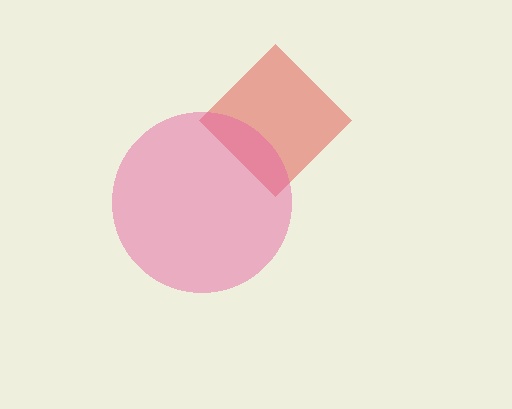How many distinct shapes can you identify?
There are 2 distinct shapes: a red diamond, a pink circle.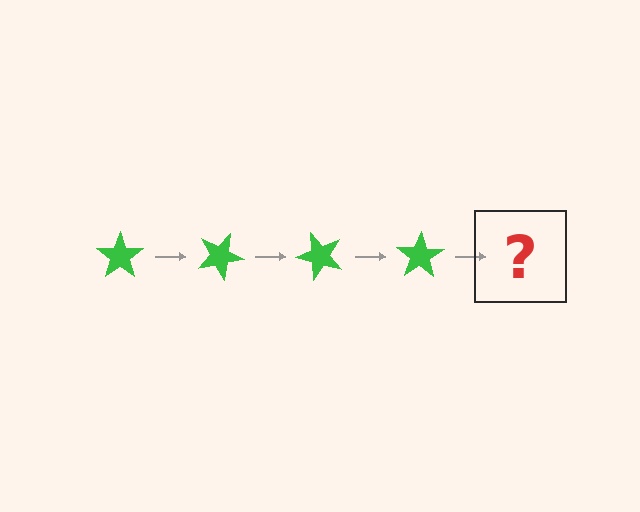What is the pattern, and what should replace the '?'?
The pattern is that the star rotates 25 degrees each step. The '?' should be a green star rotated 100 degrees.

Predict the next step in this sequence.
The next step is a green star rotated 100 degrees.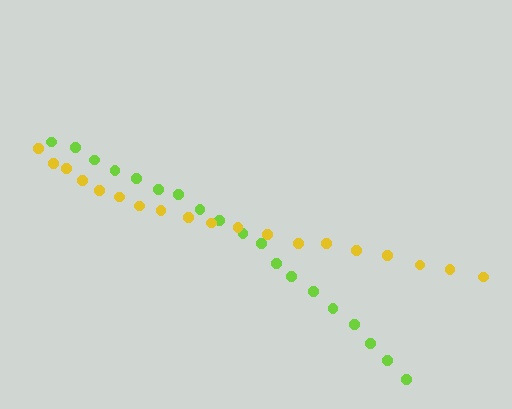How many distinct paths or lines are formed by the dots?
There are 2 distinct paths.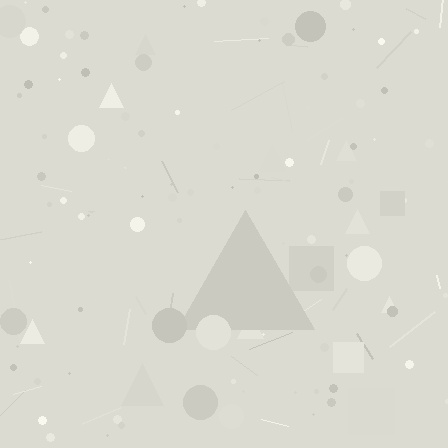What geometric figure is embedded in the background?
A triangle is embedded in the background.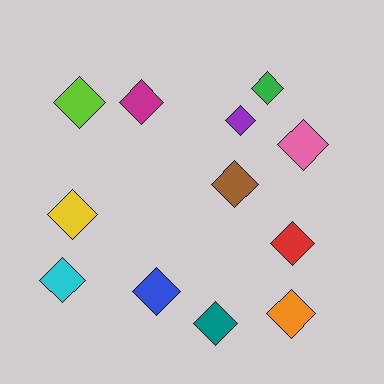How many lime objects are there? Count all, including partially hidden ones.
There is 1 lime object.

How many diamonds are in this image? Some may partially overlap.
There are 12 diamonds.